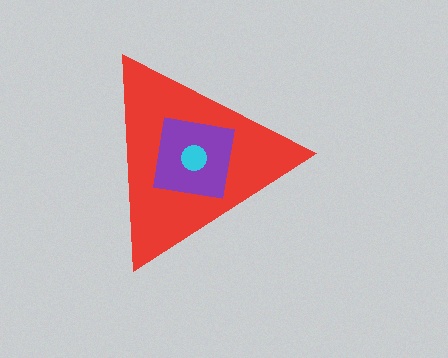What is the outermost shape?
The red triangle.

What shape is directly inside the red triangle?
The purple square.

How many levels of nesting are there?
3.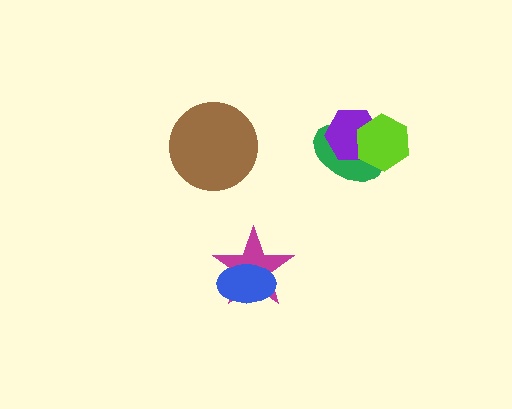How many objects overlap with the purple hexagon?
2 objects overlap with the purple hexagon.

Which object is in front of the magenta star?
The blue ellipse is in front of the magenta star.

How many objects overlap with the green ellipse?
2 objects overlap with the green ellipse.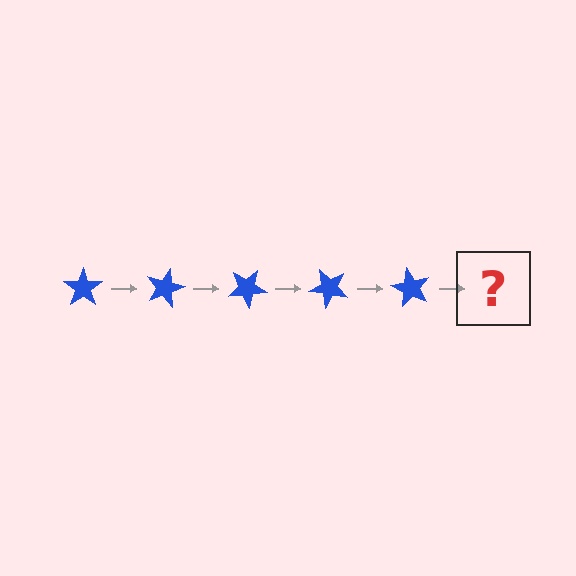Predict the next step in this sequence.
The next step is a blue star rotated 75 degrees.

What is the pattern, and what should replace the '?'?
The pattern is that the star rotates 15 degrees each step. The '?' should be a blue star rotated 75 degrees.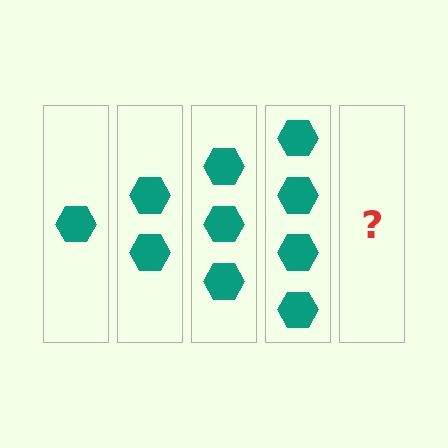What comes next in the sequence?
The next element should be 5 hexagons.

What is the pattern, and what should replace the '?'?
The pattern is that each step adds one more hexagon. The '?' should be 5 hexagons.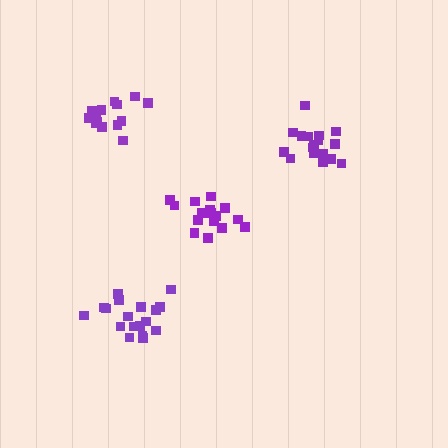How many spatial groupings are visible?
There are 4 spatial groupings.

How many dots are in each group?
Group 1: 14 dots, Group 2: 18 dots, Group 3: 18 dots, Group 4: 16 dots (66 total).